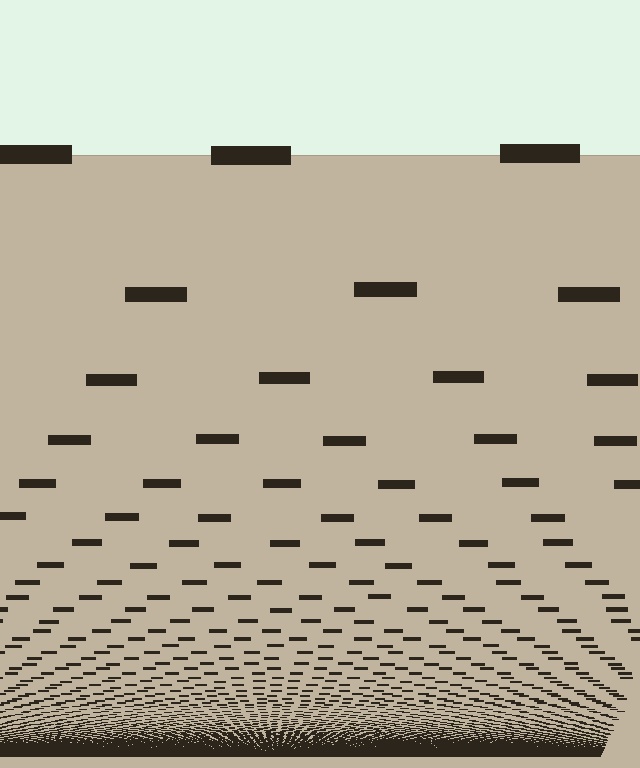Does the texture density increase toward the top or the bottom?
Density increases toward the bottom.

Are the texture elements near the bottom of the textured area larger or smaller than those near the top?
Smaller. The gradient is inverted — elements near the bottom are smaller and denser.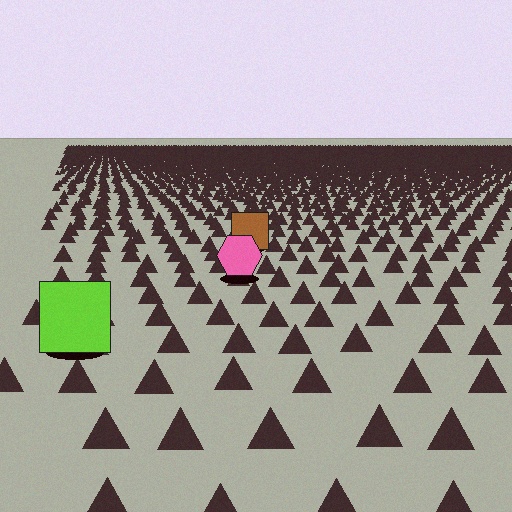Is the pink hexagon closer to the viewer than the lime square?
No. The lime square is closer — you can tell from the texture gradient: the ground texture is coarser near it.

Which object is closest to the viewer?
The lime square is closest. The texture marks near it are larger and more spread out.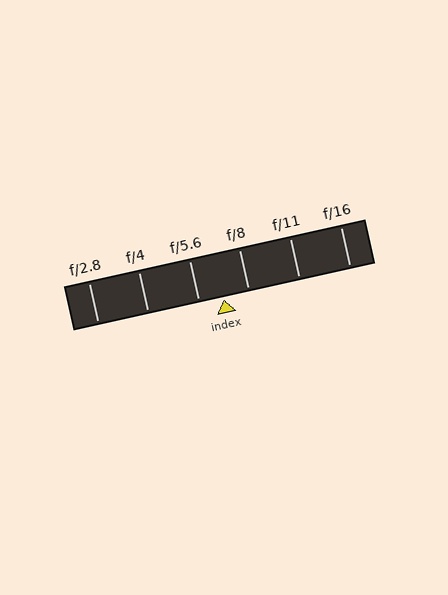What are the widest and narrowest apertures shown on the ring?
The widest aperture shown is f/2.8 and the narrowest is f/16.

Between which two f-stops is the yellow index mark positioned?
The index mark is between f/5.6 and f/8.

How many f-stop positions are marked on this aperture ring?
There are 6 f-stop positions marked.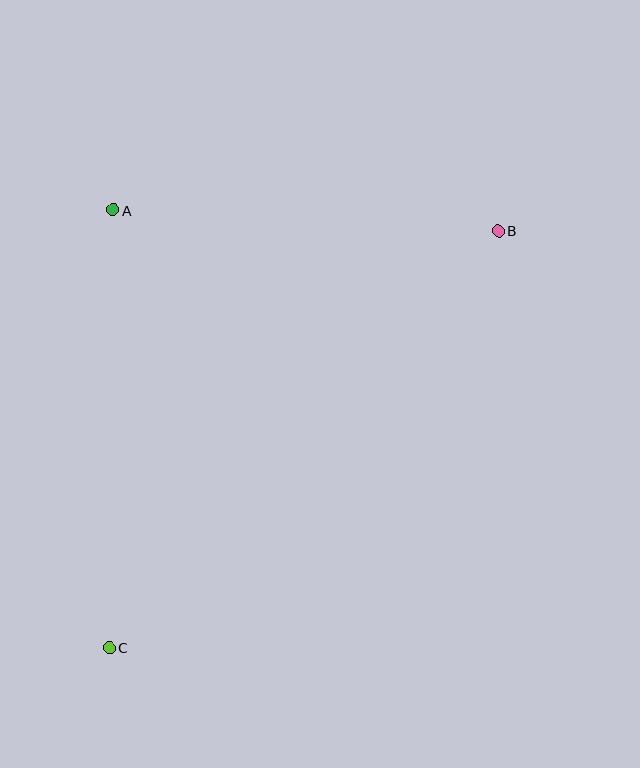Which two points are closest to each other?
Points A and B are closest to each other.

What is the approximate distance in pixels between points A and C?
The distance between A and C is approximately 438 pixels.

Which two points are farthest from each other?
Points B and C are farthest from each other.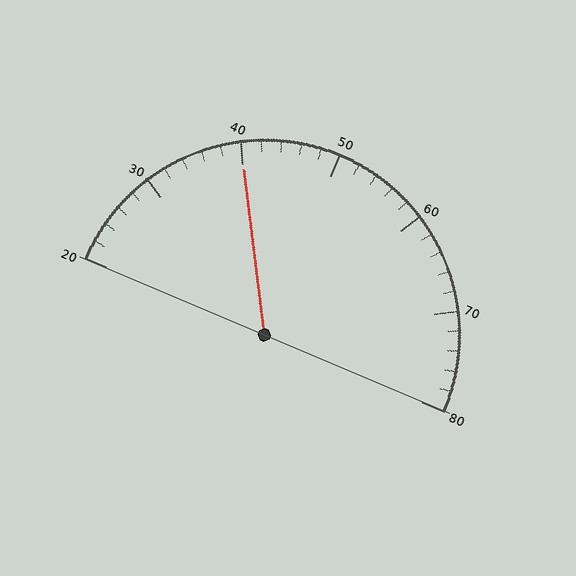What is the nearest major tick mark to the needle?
The nearest major tick mark is 40.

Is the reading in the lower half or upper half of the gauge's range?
The reading is in the lower half of the range (20 to 80).